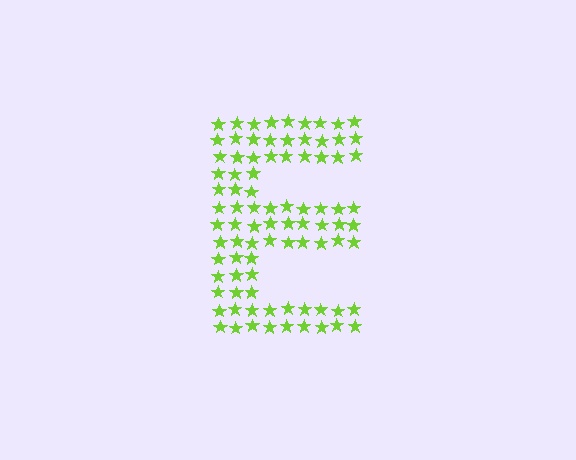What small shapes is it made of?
It is made of small stars.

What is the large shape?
The large shape is the letter E.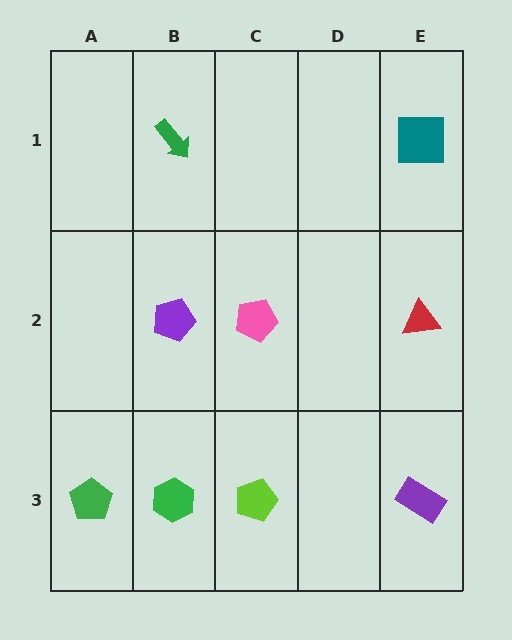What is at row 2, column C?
A pink pentagon.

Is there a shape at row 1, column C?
No, that cell is empty.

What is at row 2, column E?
A red triangle.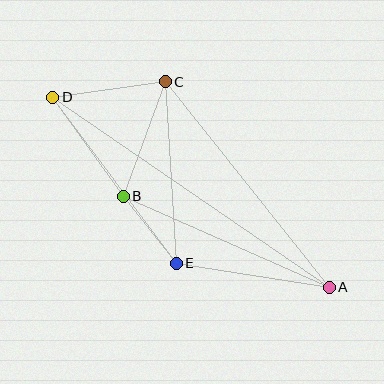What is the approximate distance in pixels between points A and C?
The distance between A and C is approximately 263 pixels.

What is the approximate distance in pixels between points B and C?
The distance between B and C is approximately 122 pixels.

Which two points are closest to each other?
Points B and E are closest to each other.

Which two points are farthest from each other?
Points A and D are farthest from each other.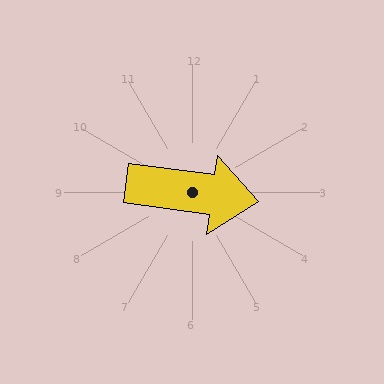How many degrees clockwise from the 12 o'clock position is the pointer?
Approximately 98 degrees.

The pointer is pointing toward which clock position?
Roughly 3 o'clock.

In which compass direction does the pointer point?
East.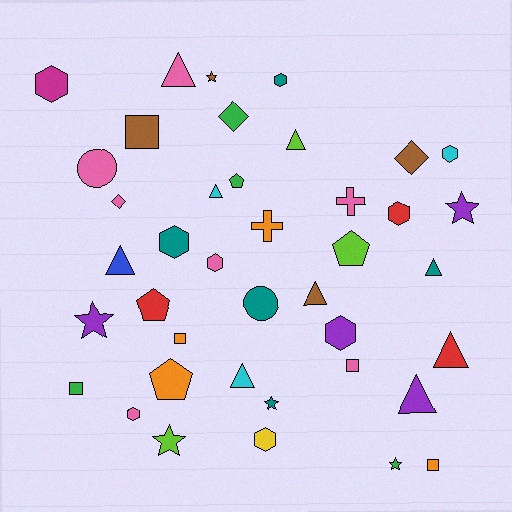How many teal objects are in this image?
There are 5 teal objects.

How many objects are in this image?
There are 40 objects.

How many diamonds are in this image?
There are 3 diamonds.